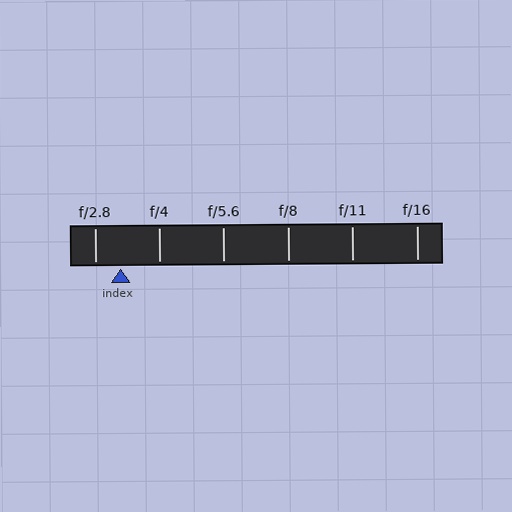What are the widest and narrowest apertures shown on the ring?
The widest aperture shown is f/2.8 and the narrowest is f/16.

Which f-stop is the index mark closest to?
The index mark is closest to f/2.8.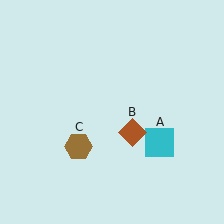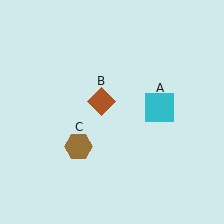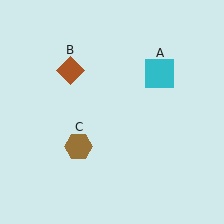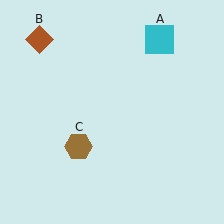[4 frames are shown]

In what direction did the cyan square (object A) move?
The cyan square (object A) moved up.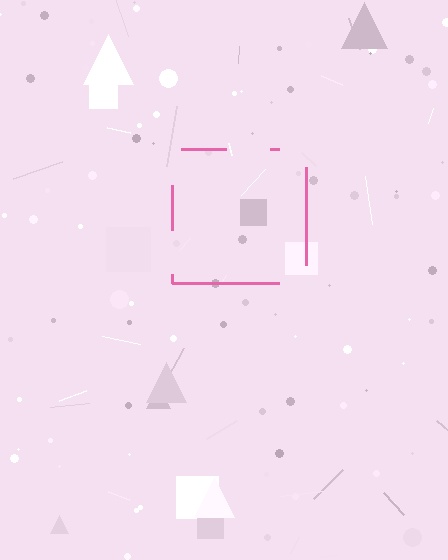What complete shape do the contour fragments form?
The contour fragments form a square.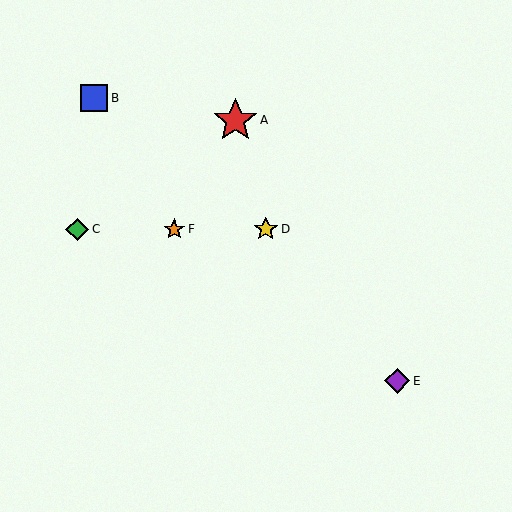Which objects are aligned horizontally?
Objects C, D, F are aligned horizontally.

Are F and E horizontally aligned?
No, F is at y≈229 and E is at y≈381.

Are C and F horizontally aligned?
Yes, both are at y≈229.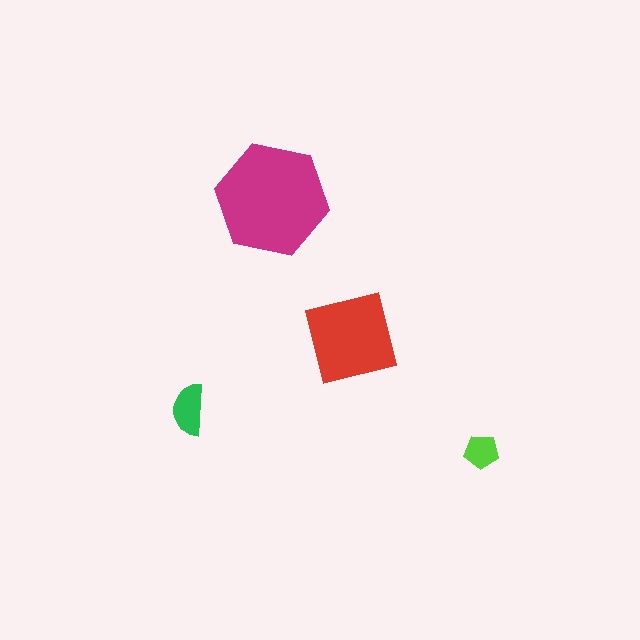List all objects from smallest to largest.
The lime pentagon, the green semicircle, the red square, the magenta hexagon.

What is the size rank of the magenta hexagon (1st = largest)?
1st.